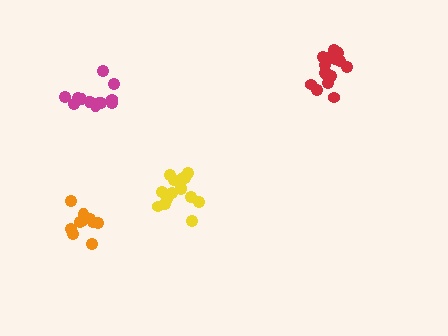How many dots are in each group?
Group 1: 15 dots, Group 2: 16 dots, Group 3: 11 dots, Group 4: 13 dots (55 total).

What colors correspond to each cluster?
The clusters are colored: red, yellow, orange, magenta.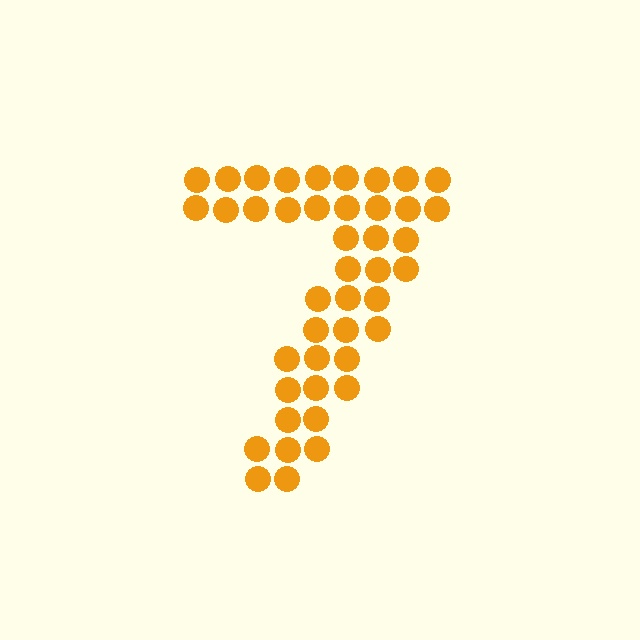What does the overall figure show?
The overall figure shows the digit 7.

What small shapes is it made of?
It is made of small circles.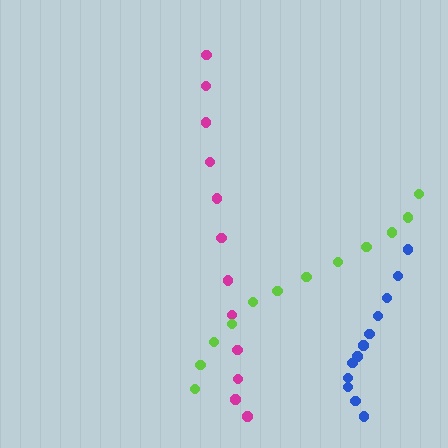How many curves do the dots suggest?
There are 3 distinct paths.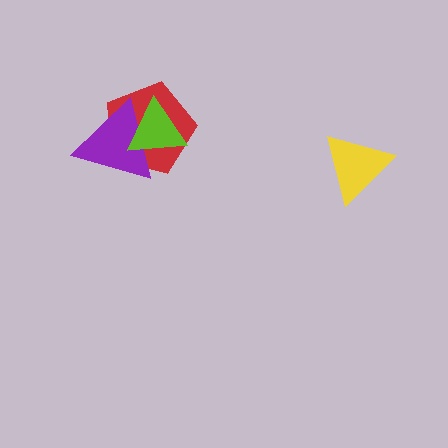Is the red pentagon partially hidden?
Yes, it is partially covered by another shape.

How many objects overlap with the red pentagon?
2 objects overlap with the red pentagon.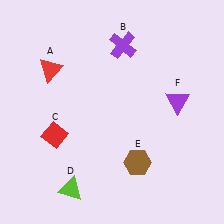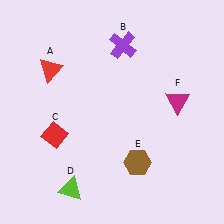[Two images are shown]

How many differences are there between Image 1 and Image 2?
There is 1 difference between the two images.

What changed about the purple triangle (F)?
In Image 1, F is purple. In Image 2, it changed to magenta.